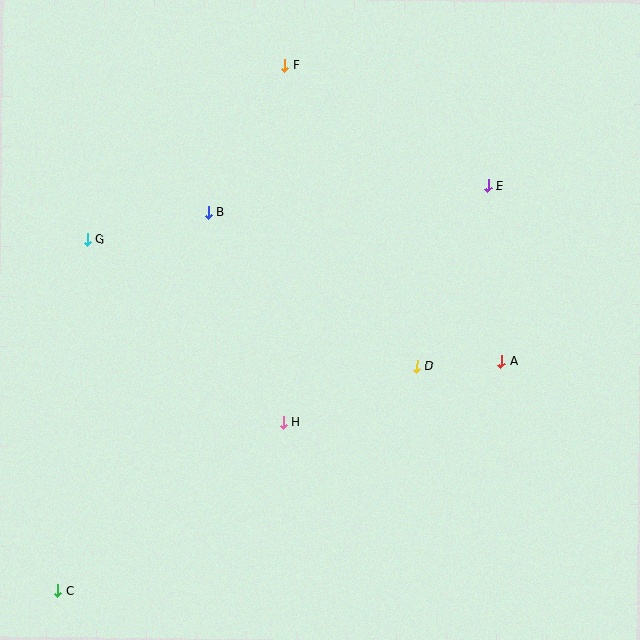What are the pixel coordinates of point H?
Point H is at (283, 422).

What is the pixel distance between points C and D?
The distance between C and D is 424 pixels.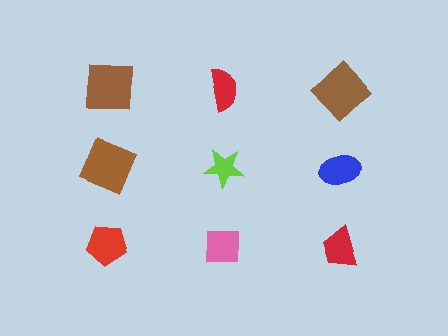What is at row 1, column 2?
A red semicircle.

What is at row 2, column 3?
A blue ellipse.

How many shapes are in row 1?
3 shapes.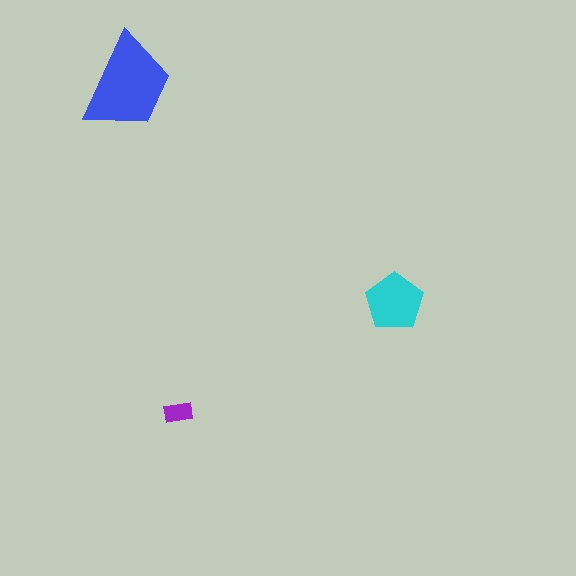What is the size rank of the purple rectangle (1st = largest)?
3rd.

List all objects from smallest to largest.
The purple rectangle, the cyan pentagon, the blue trapezoid.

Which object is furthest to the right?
The cyan pentagon is rightmost.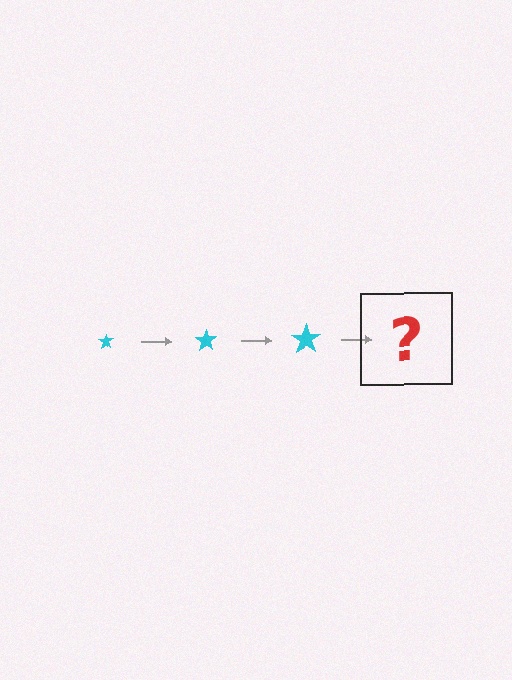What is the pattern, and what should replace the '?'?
The pattern is that the star gets progressively larger each step. The '?' should be a cyan star, larger than the previous one.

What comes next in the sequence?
The next element should be a cyan star, larger than the previous one.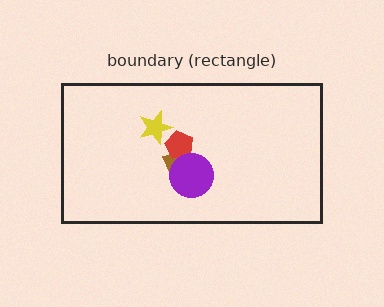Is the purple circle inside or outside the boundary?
Inside.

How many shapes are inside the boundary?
4 inside, 0 outside.